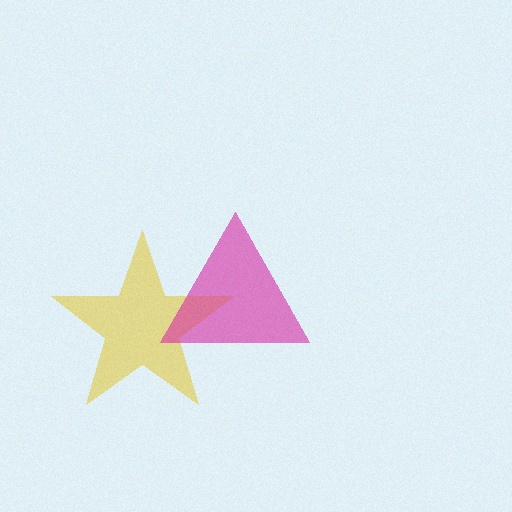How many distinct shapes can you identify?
There are 2 distinct shapes: a yellow star, a magenta triangle.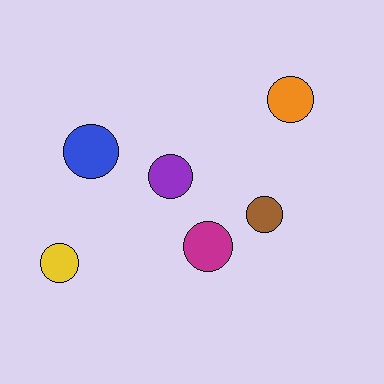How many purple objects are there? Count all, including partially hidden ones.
There is 1 purple object.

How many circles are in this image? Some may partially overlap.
There are 6 circles.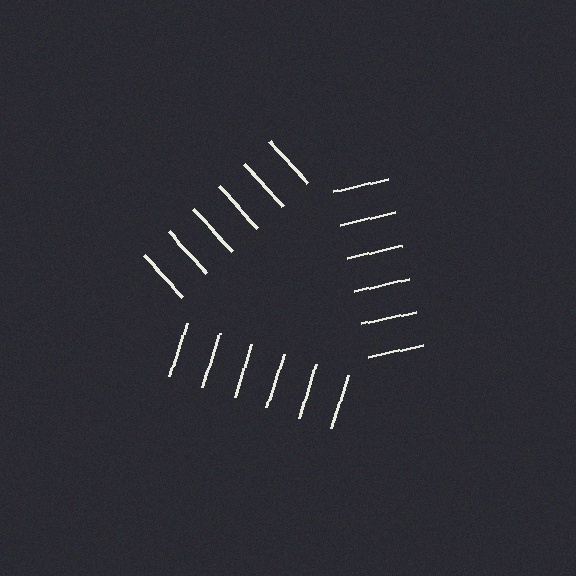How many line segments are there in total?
18 — 6 along each of the 3 edges.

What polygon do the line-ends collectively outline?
An illusory triangle — the line segments terminate on its edges but no continuous stroke is drawn.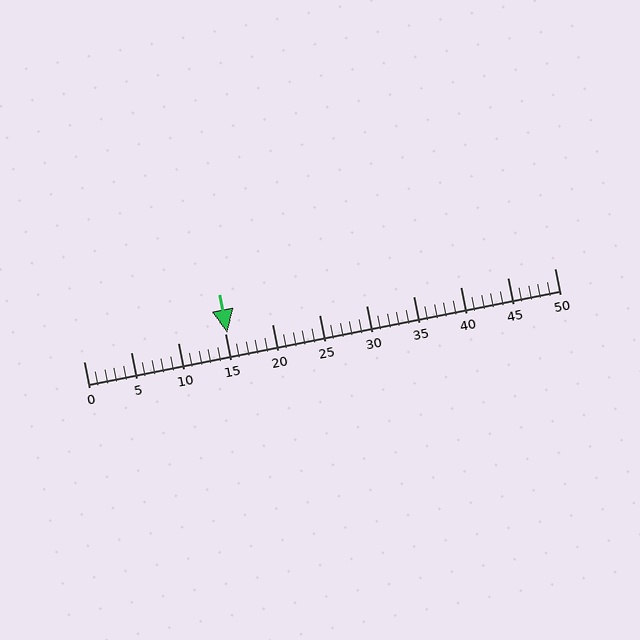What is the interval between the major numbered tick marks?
The major tick marks are spaced 5 units apart.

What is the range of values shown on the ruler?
The ruler shows values from 0 to 50.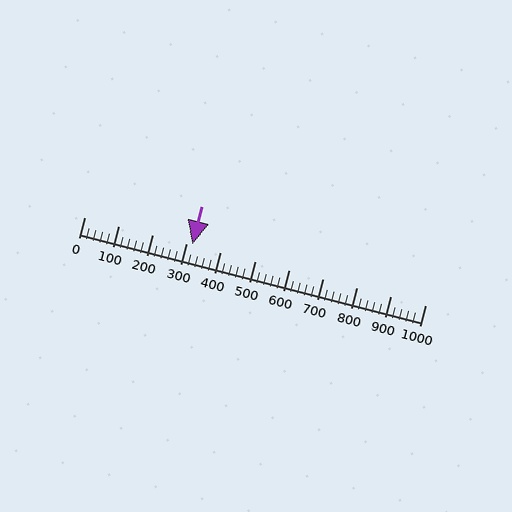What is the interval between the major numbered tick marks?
The major tick marks are spaced 100 units apart.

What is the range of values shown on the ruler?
The ruler shows values from 0 to 1000.